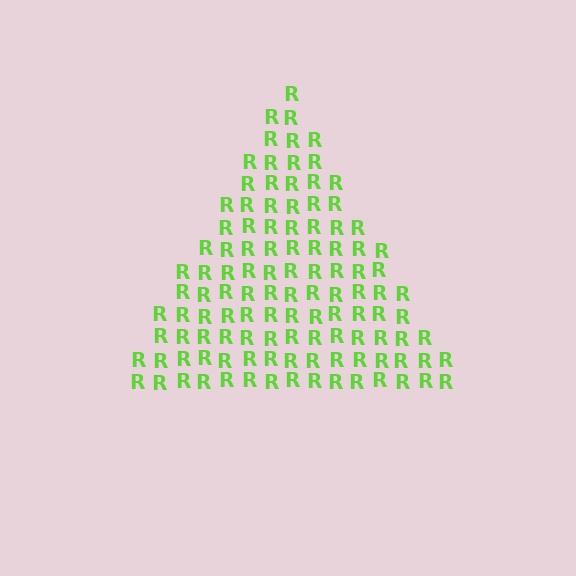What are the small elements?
The small elements are letter R's.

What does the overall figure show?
The overall figure shows a triangle.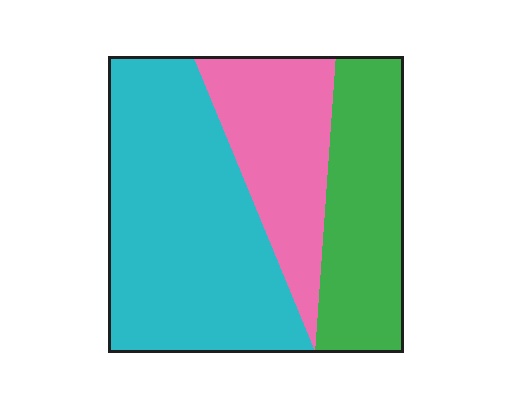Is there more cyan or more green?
Cyan.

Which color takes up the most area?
Cyan, at roughly 50%.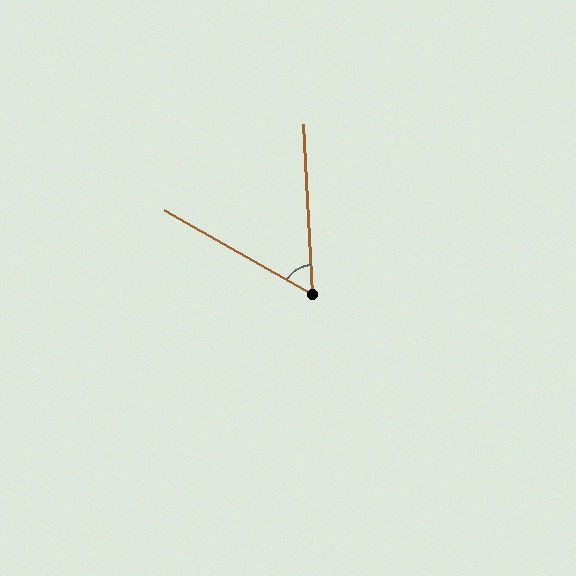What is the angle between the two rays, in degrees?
Approximately 57 degrees.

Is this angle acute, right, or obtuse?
It is acute.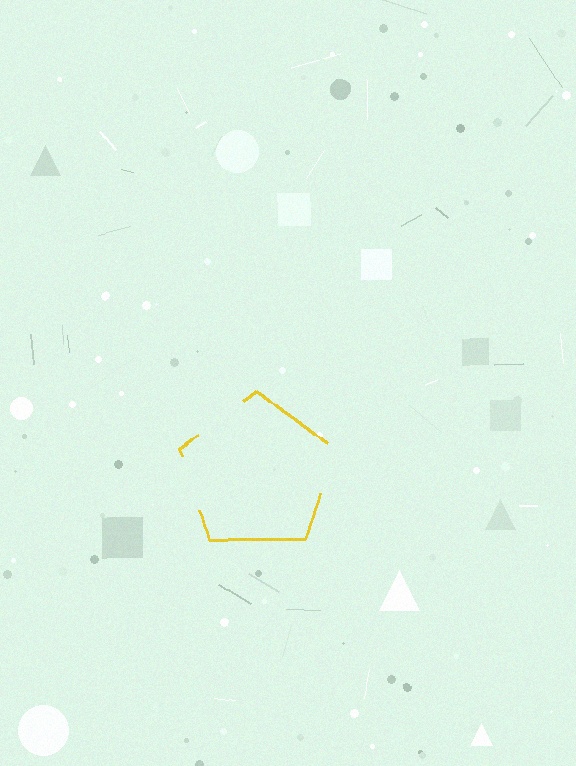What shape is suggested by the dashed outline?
The dashed outline suggests a pentagon.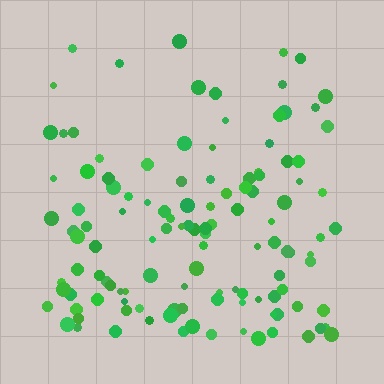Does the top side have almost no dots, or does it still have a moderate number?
Still a moderate number, just noticeably fewer than the bottom.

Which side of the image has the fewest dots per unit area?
The top.